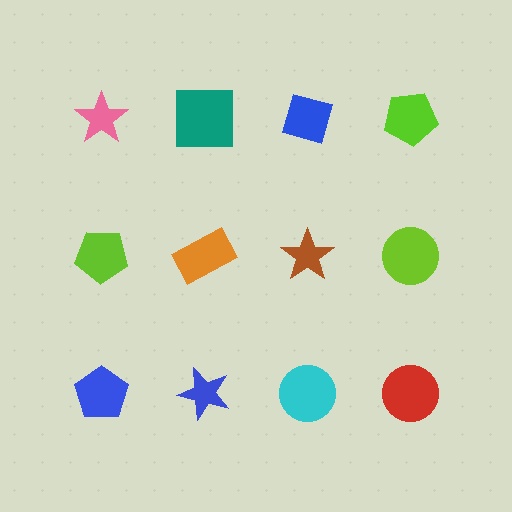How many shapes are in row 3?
4 shapes.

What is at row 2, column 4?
A lime circle.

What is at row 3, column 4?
A red circle.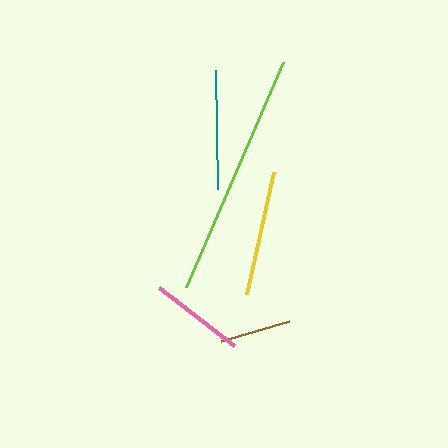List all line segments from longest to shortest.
From longest to shortest: lime, yellow, teal, pink, brown.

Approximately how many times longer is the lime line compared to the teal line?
The lime line is approximately 2.1 times the length of the teal line.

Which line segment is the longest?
The lime line is the longest at approximately 245 pixels.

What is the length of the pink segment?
The pink segment is approximately 94 pixels long.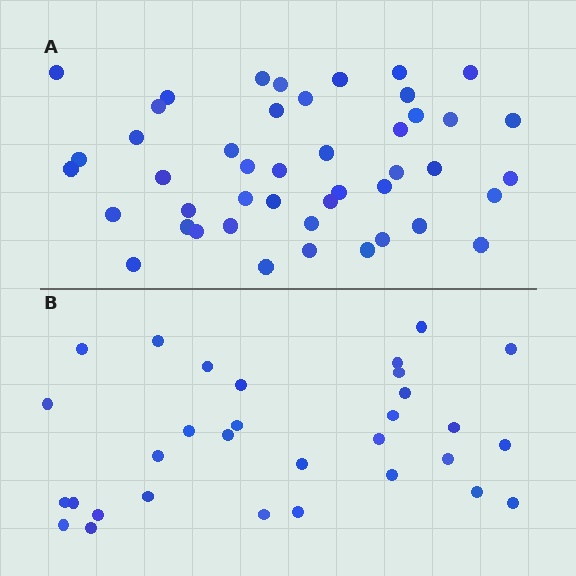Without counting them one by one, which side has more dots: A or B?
Region A (the top region) has more dots.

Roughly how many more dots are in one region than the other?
Region A has approximately 15 more dots than region B.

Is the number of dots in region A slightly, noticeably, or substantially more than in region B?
Region A has substantially more. The ratio is roughly 1.5 to 1.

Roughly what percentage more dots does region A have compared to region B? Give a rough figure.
About 45% more.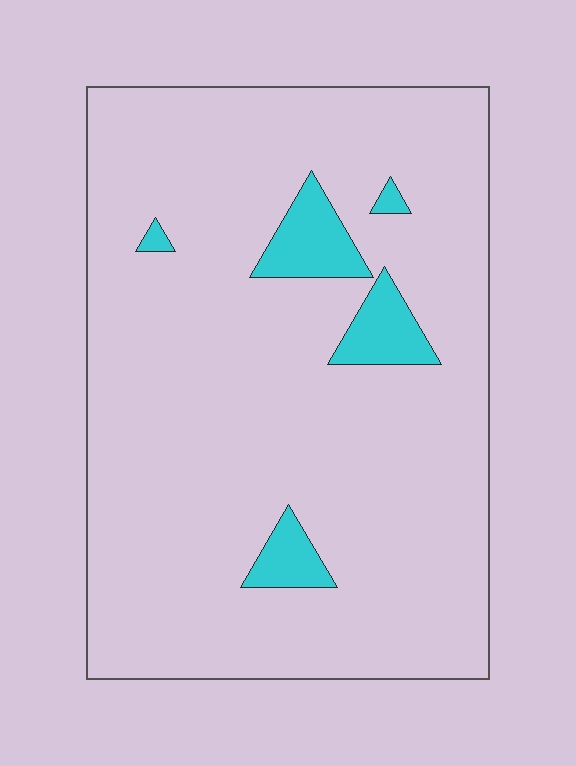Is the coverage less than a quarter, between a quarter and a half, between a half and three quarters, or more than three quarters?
Less than a quarter.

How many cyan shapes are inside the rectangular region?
5.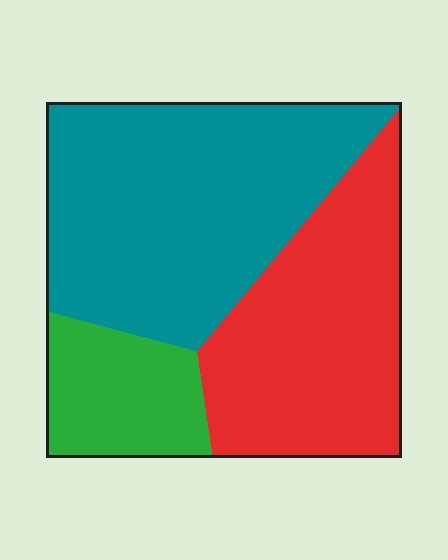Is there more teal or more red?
Teal.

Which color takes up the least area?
Green, at roughly 15%.